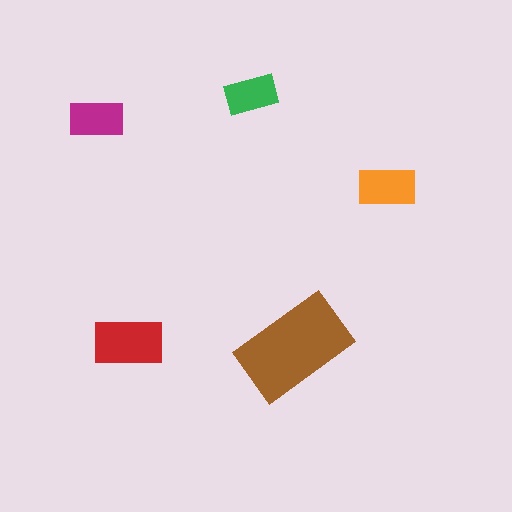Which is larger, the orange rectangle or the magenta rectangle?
The orange one.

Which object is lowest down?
The brown rectangle is bottommost.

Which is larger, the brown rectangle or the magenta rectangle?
The brown one.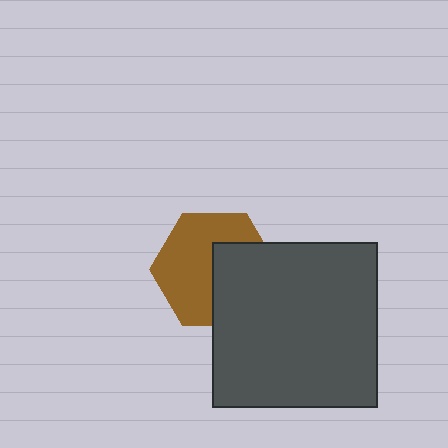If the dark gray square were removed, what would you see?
You would see the complete brown hexagon.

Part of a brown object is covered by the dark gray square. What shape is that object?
It is a hexagon.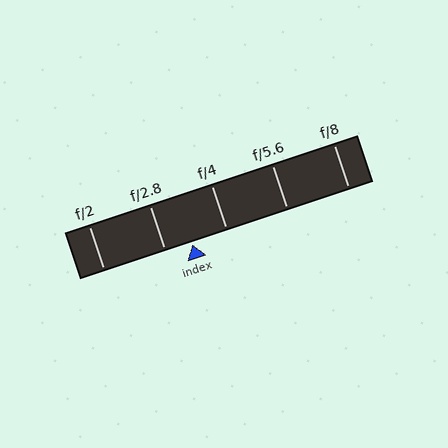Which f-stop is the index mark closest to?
The index mark is closest to f/2.8.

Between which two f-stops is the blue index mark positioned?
The index mark is between f/2.8 and f/4.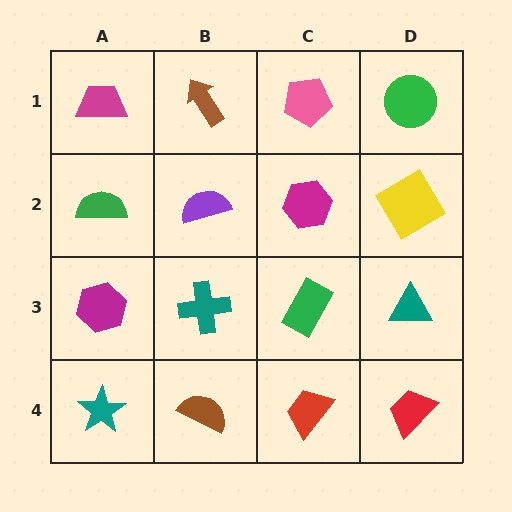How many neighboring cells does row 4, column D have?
2.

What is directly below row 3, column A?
A teal star.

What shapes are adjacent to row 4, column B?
A teal cross (row 3, column B), a teal star (row 4, column A), a red trapezoid (row 4, column C).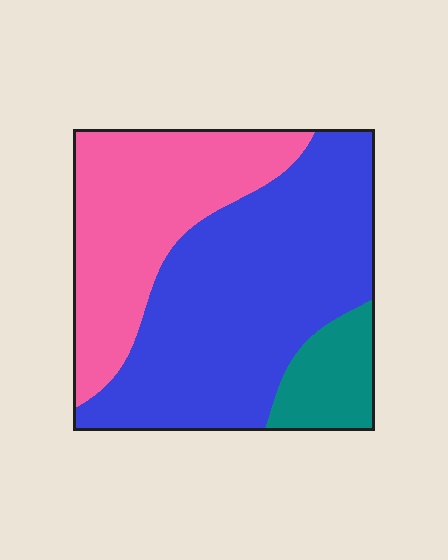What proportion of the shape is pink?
Pink takes up about one third (1/3) of the shape.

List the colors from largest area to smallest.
From largest to smallest: blue, pink, teal.